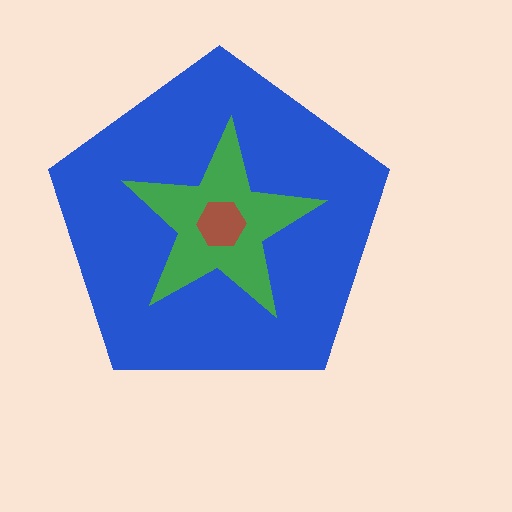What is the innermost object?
The brown hexagon.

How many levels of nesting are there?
3.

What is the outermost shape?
The blue pentagon.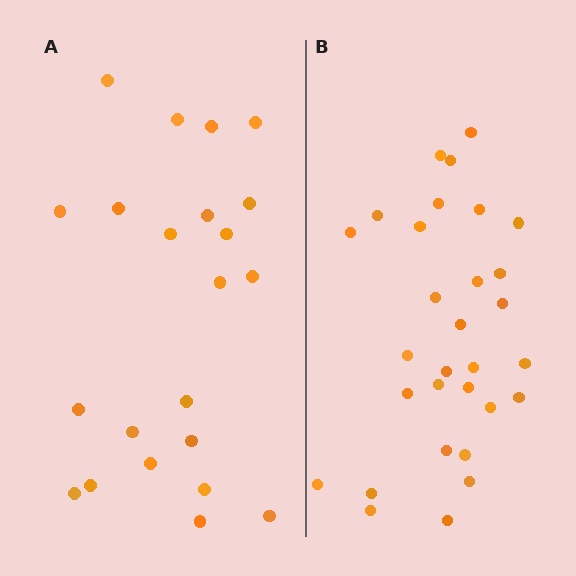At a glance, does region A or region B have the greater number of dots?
Region B (the right region) has more dots.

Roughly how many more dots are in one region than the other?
Region B has roughly 8 or so more dots than region A.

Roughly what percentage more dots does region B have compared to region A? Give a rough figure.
About 35% more.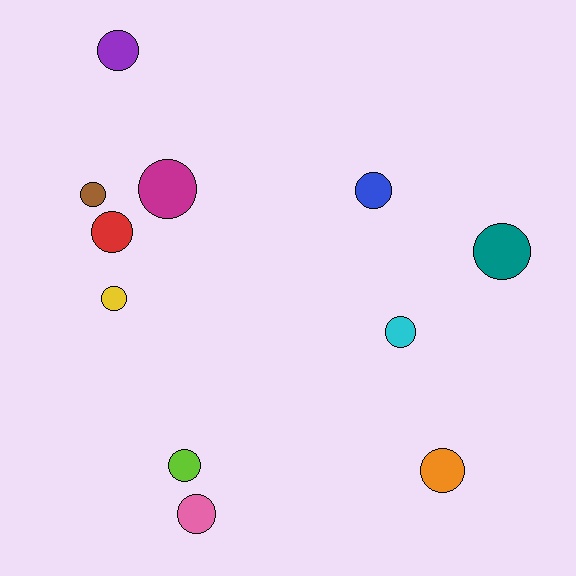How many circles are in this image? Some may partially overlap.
There are 11 circles.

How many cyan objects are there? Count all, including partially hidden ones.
There is 1 cyan object.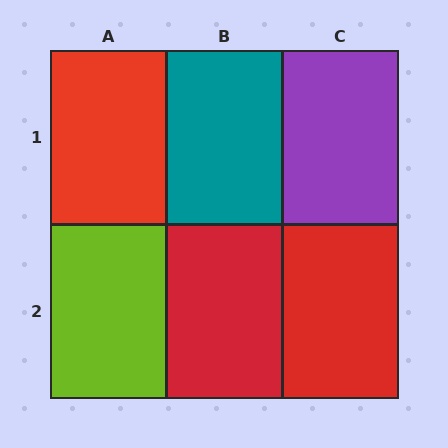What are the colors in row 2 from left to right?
Lime, red, red.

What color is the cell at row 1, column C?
Purple.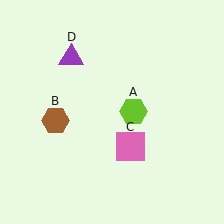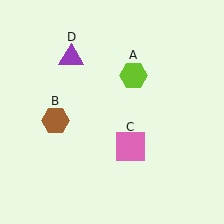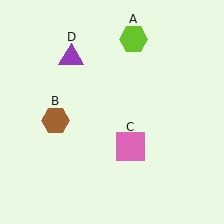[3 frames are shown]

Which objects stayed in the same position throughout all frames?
Brown hexagon (object B) and pink square (object C) and purple triangle (object D) remained stationary.